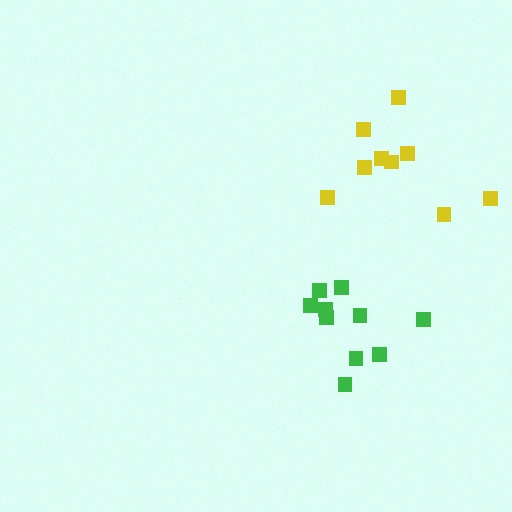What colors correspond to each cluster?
The clusters are colored: green, yellow.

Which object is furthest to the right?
The yellow cluster is rightmost.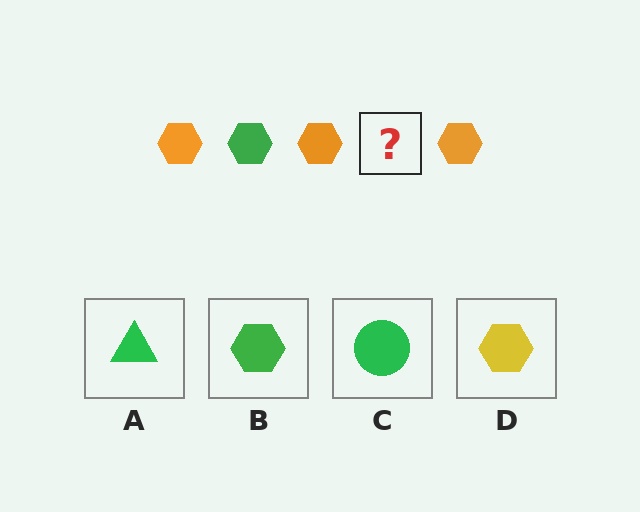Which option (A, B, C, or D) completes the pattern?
B.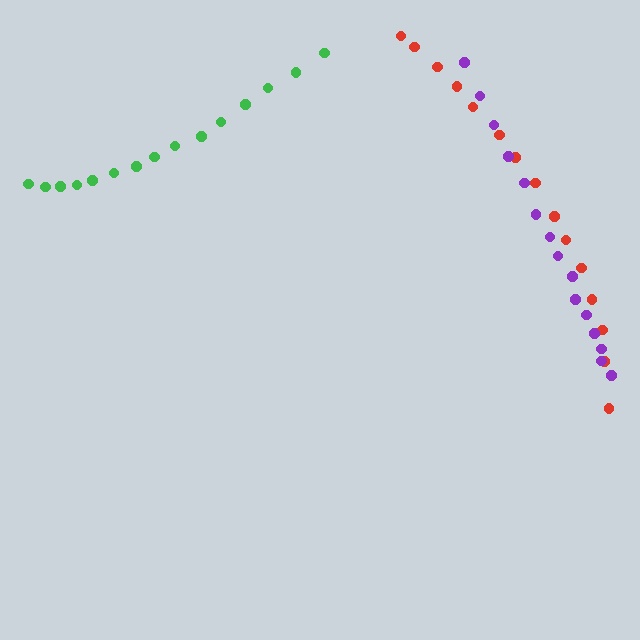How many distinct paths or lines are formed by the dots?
There are 3 distinct paths.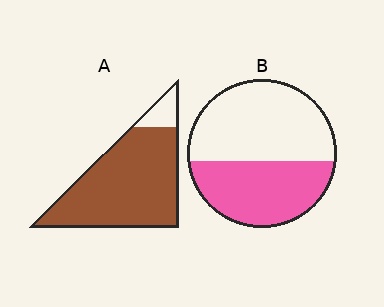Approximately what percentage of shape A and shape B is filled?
A is approximately 90% and B is approximately 45%.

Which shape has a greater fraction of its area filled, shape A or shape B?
Shape A.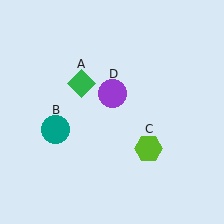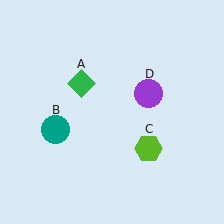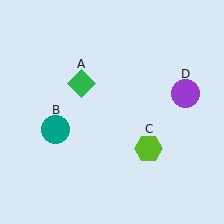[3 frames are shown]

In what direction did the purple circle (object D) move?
The purple circle (object D) moved right.